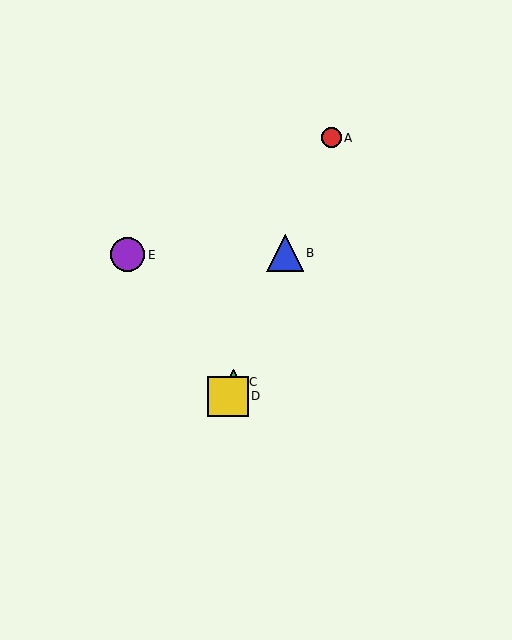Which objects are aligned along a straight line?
Objects A, B, C, D are aligned along a straight line.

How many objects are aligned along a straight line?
4 objects (A, B, C, D) are aligned along a straight line.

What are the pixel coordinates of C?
Object C is at (234, 382).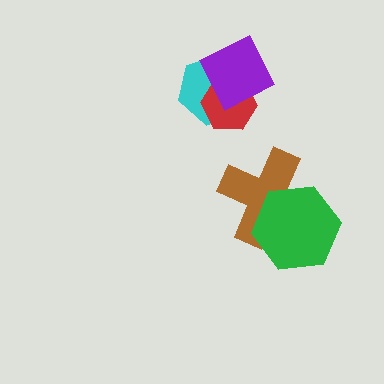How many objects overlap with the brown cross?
1 object overlaps with the brown cross.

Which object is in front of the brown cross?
The green hexagon is in front of the brown cross.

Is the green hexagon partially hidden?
No, no other shape covers it.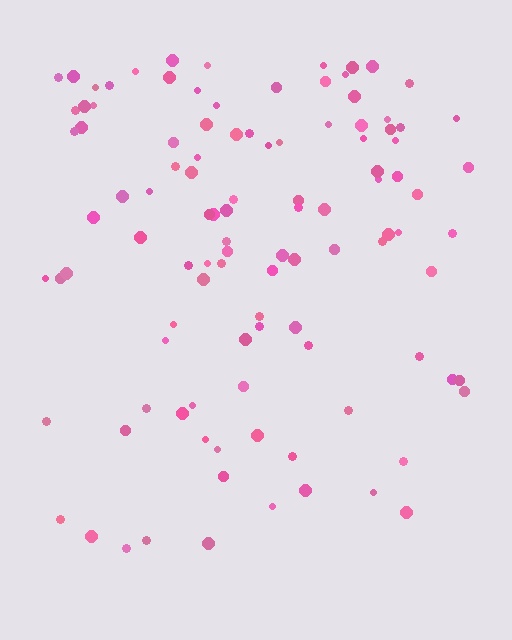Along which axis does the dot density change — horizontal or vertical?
Vertical.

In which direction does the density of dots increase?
From bottom to top, with the top side densest.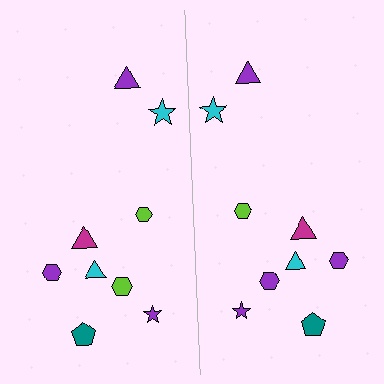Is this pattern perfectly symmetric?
No, the pattern is not perfectly symmetric. The purple hexagon on the right side breaks the symmetry — its mirror counterpart is lime.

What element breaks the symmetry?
The purple hexagon on the right side breaks the symmetry — its mirror counterpart is lime.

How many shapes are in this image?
There are 18 shapes in this image.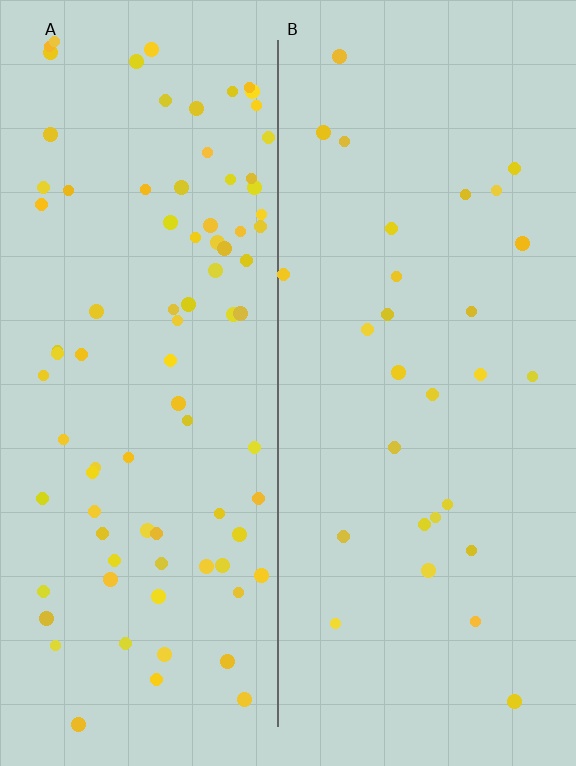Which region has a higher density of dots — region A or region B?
A (the left).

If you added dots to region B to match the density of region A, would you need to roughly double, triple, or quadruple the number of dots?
Approximately triple.